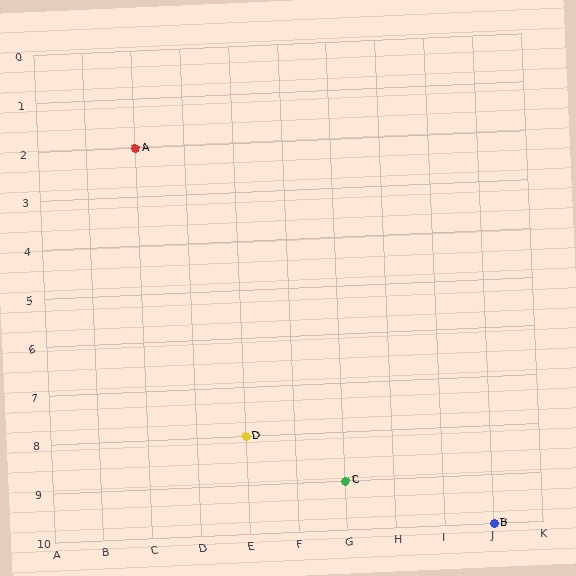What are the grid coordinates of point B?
Point B is at grid coordinates (J, 10).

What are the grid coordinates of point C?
Point C is at grid coordinates (G, 9).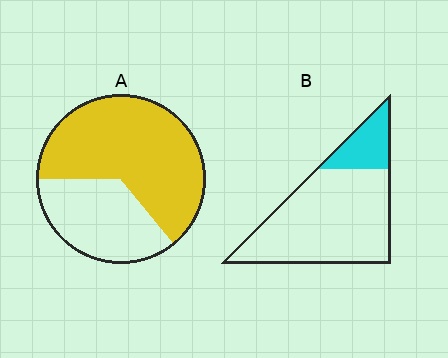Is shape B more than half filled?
No.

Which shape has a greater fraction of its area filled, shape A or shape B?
Shape A.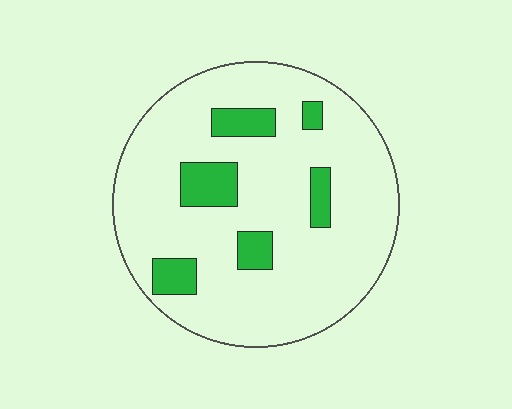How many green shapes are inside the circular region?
6.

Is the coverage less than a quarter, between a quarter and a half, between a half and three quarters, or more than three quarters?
Less than a quarter.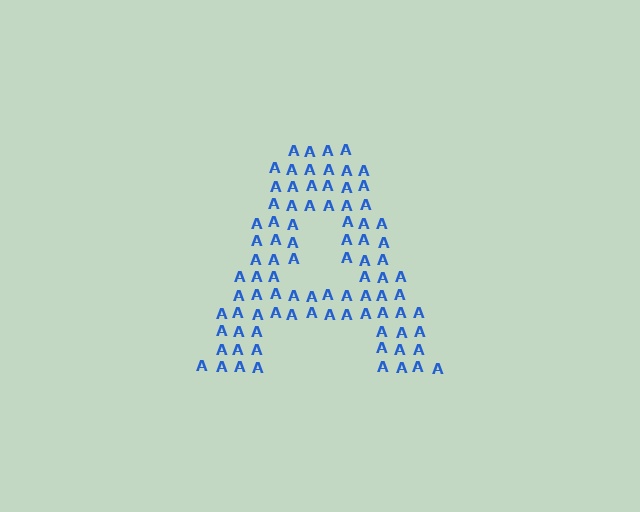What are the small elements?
The small elements are letter A's.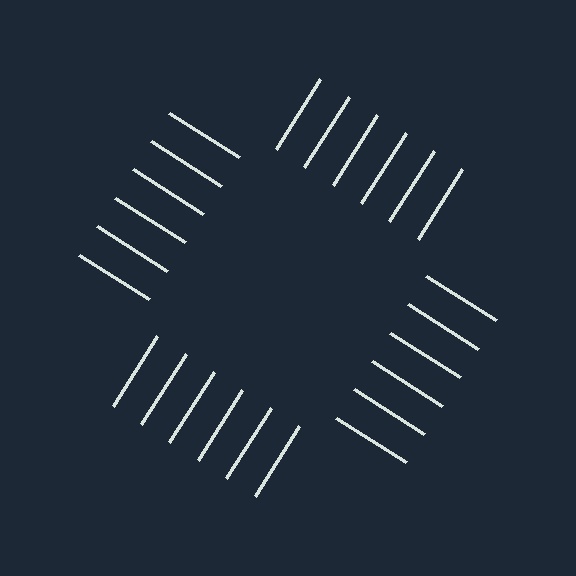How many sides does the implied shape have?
4 sides — the line-ends trace a square.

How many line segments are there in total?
24 — 6 along each of the 4 edges.